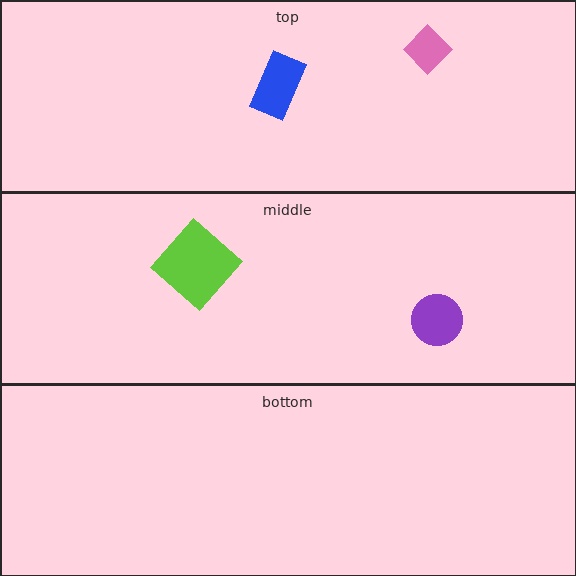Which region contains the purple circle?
The middle region.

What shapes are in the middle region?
The purple circle, the lime diamond.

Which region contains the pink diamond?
The top region.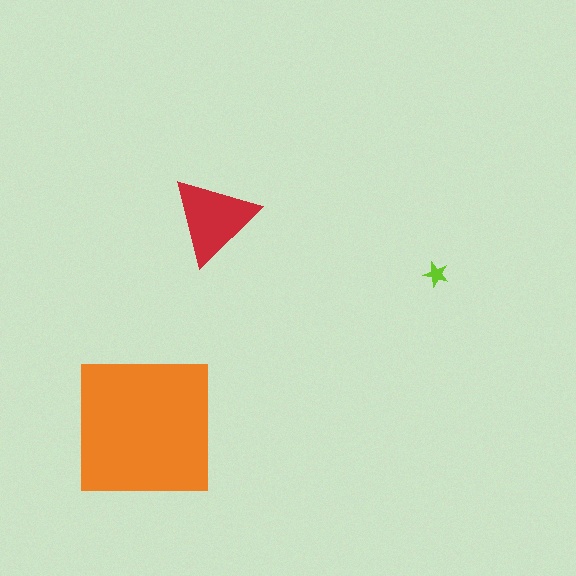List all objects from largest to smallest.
The orange square, the red triangle, the lime star.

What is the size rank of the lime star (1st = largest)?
3rd.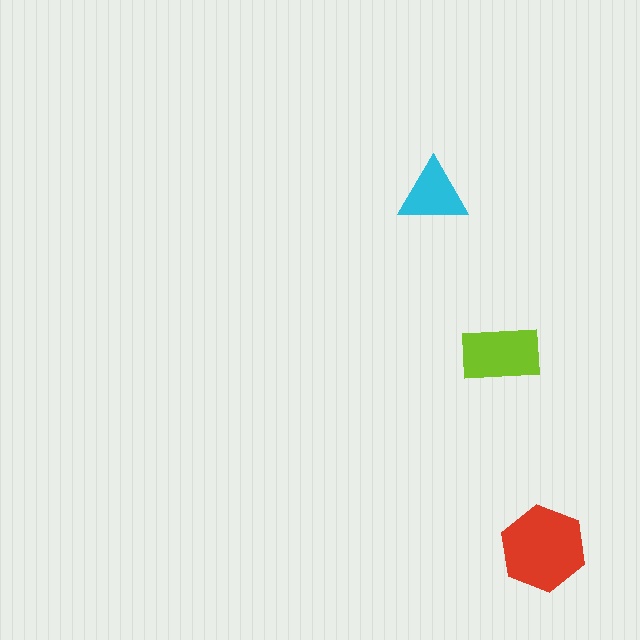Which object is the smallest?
The cyan triangle.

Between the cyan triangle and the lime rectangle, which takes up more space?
The lime rectangle.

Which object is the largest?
The red hexagon.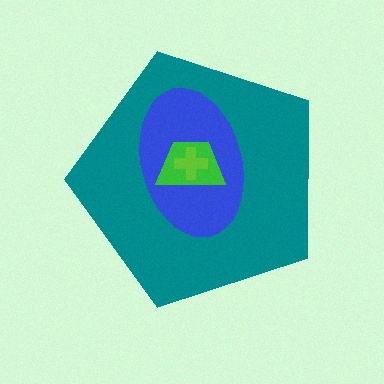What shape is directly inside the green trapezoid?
The lime cross.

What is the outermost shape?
The teal pentagon.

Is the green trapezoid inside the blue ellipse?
Yes.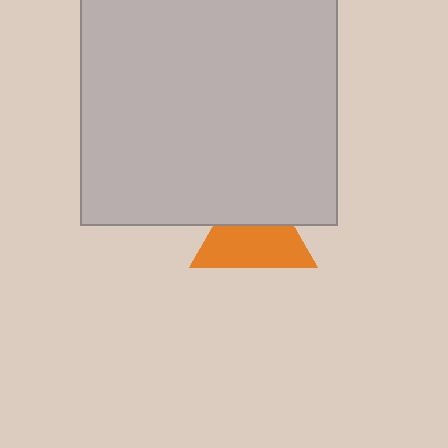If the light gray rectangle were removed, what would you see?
You would see the complete orange triangle.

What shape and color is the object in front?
The object in front is a light gray rectangle.